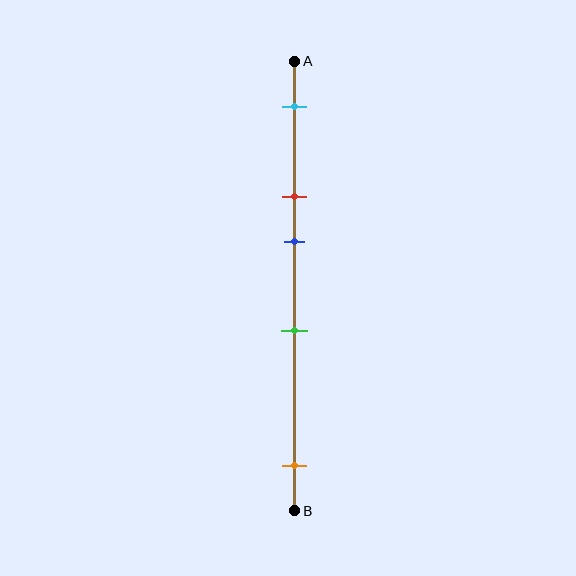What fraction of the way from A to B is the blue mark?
The blue mark is approximately 40% (0.4) of the way from A to B.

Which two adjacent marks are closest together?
The red and blue marks are the closest adjacent pair.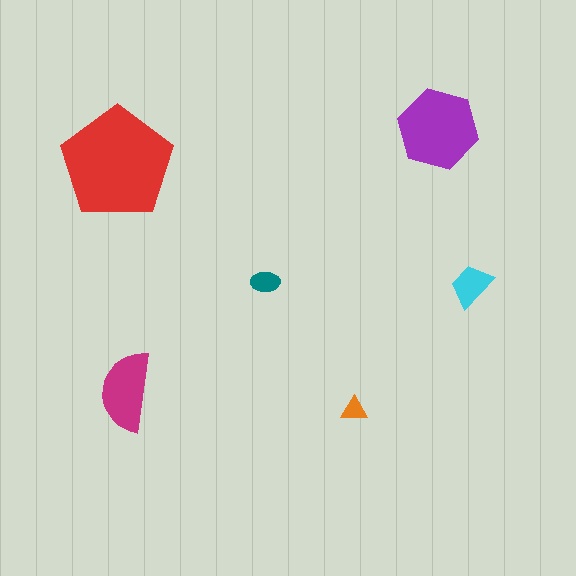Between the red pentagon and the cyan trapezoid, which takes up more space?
The red pentagon.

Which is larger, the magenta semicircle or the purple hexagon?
The purple hexagon.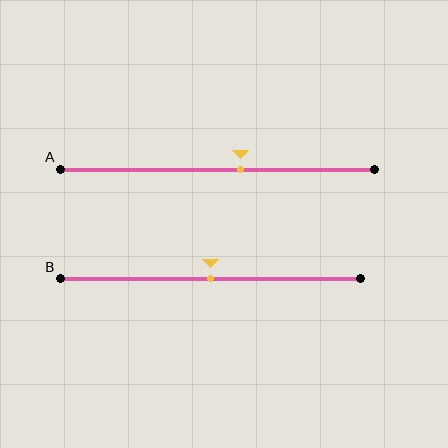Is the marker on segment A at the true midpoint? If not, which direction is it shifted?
No, the marker on segment A is shifted to the right by about 7% of the segment length.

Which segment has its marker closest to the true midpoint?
Segment B has its marker closest to the true midpoint.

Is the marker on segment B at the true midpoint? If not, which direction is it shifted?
Yes, the marker on segment B is at the true midpoint.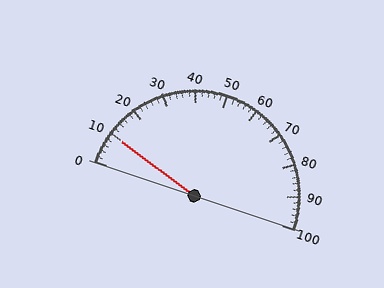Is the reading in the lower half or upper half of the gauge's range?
The reading is in the lower half of the range (0 to 100).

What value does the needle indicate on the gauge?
The needle indicates approximately 10.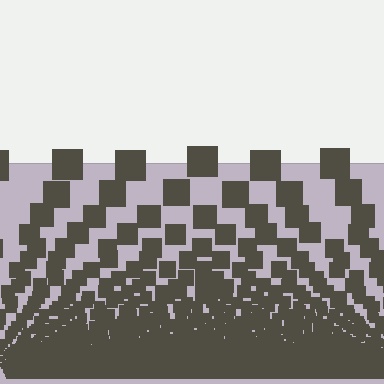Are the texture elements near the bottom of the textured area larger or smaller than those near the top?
Smaller. The gradient is inverted — elements near the bottom are smaller and denser.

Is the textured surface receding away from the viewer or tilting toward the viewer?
The surface appears to tilt toward the viewer. Texture elements get larger and sparser toward the top.